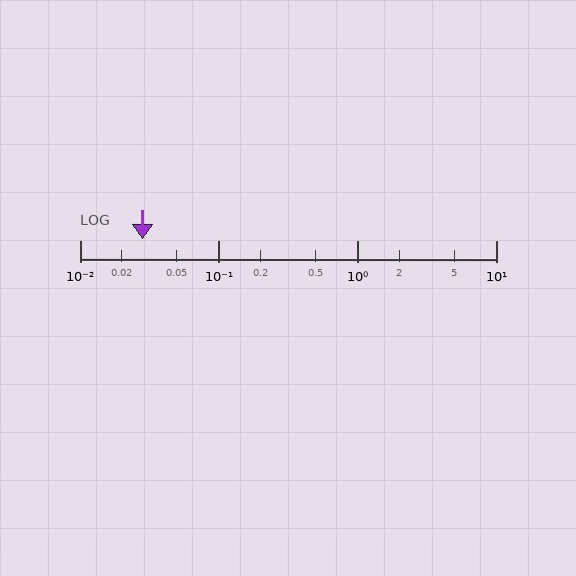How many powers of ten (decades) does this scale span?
The scale spans 3 decades, from 0.01 to 10.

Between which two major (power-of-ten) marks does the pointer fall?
The pointer is between 0.01 and 0.1.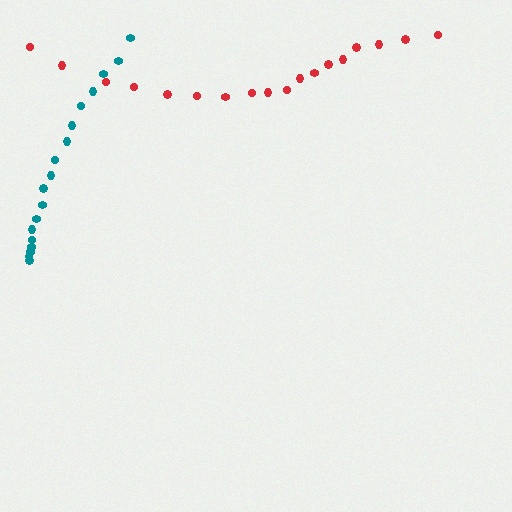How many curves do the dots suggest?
There are 2 distinct paths.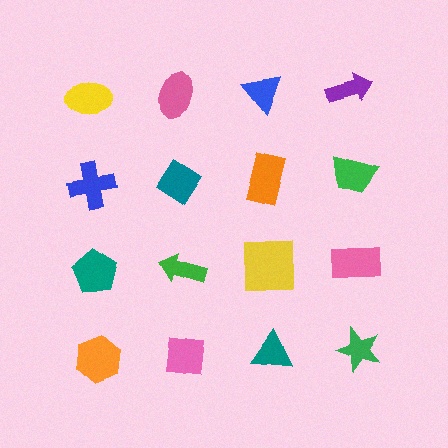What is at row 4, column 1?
An orange hexagon.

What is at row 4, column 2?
A pink square.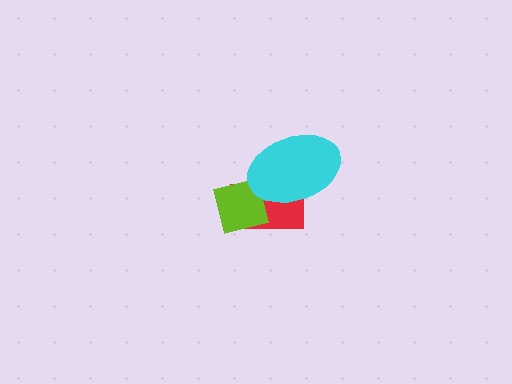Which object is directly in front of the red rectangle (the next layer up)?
The lime square is directly in front of the red rectangle.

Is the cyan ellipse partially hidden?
No, no other shape covers it.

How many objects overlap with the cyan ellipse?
2 objects overlap with the cyan ellipse.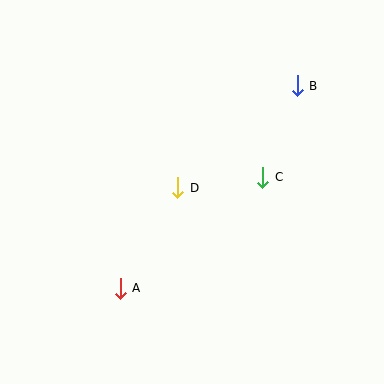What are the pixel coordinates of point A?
Point A is at (120, 288).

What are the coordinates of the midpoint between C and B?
The midpoint between C and B is at (280, 132).